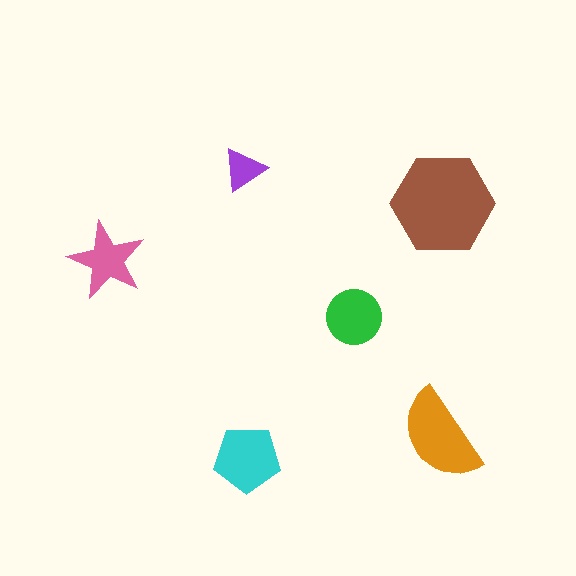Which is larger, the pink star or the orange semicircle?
The orange semicircle.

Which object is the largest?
The brown hexagon.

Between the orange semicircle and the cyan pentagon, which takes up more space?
The orange semicircle.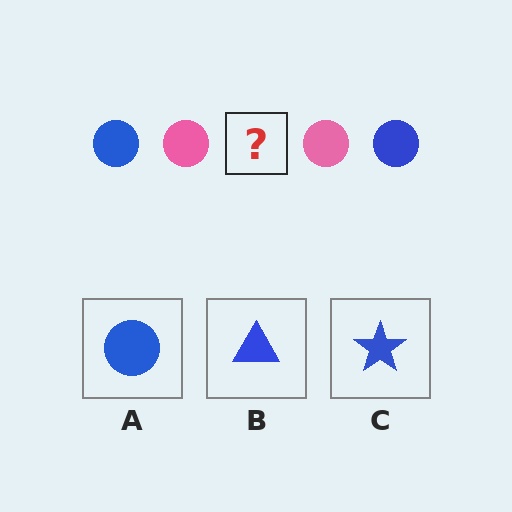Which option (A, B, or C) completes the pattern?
A.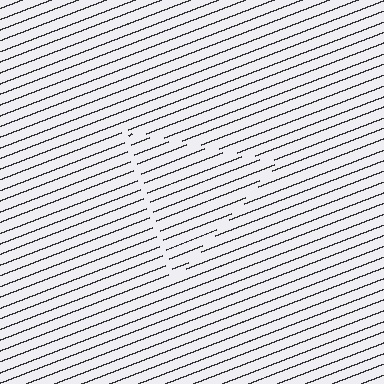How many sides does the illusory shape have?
3 sides — the line-ends trace a triangle.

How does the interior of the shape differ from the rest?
The interior of the shape contains the same grating, shifted by half a period — the contour is defined by the phase discontinuity where line-ends from the inner and outer gratings abut.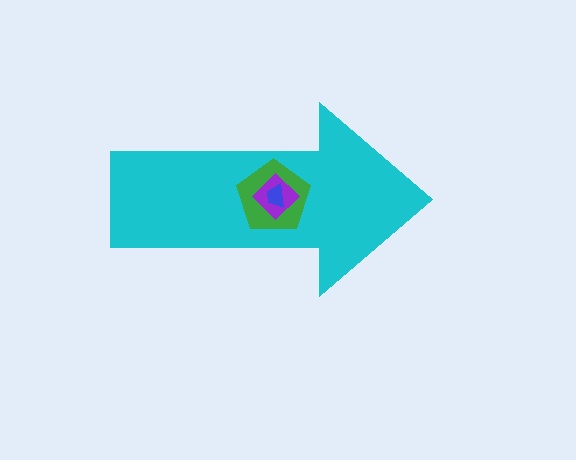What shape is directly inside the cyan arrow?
The green pentagon.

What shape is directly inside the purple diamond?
The blue trapezoid.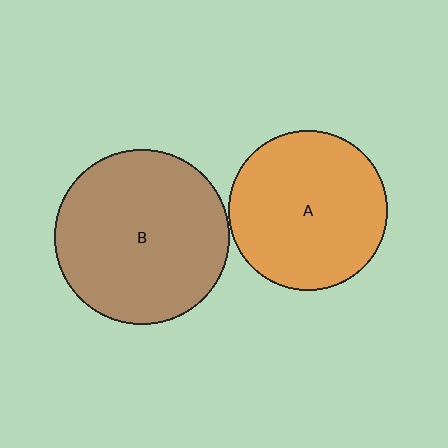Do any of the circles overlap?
No, none of the circles overlap.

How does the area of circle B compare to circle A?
Approximately 1.2 times.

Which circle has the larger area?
Circle B (brown).